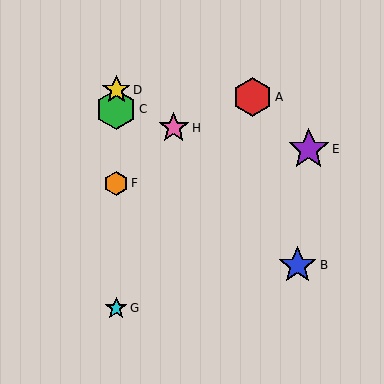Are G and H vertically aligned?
No, G is at x≈116 and H is at x≈174.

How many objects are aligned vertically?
4 objects (C, D, F, G) are aligned vertically.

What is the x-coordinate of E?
Object E is at x≈309.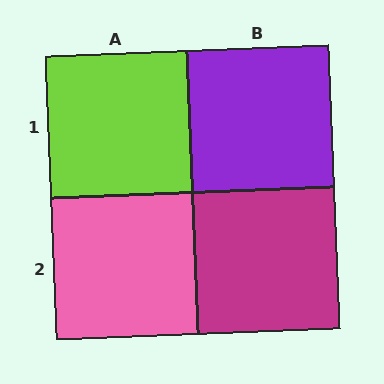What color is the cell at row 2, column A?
Pink.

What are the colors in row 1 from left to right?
Lime, purple.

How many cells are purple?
1 cell is purple.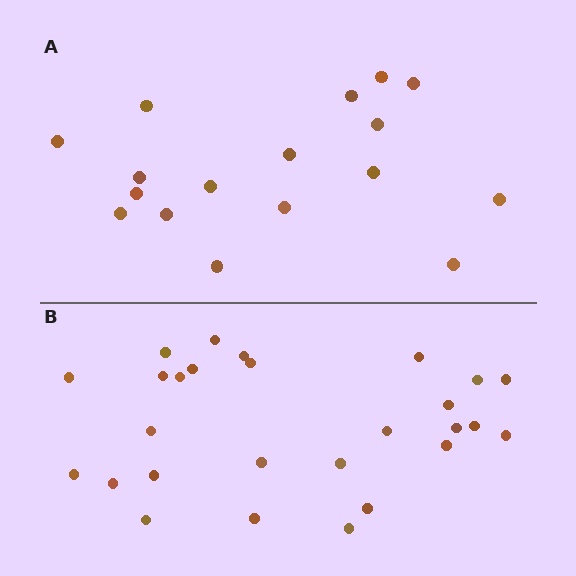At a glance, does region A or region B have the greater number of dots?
Region B (the bottom region) has more dots.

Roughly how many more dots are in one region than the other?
Region B has roughly 10 or so more dots than region A.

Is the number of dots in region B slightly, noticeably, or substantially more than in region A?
Region B has substantially more. The ratio is roughly 1.6 to 1.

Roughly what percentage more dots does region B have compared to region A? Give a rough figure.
About 60% more.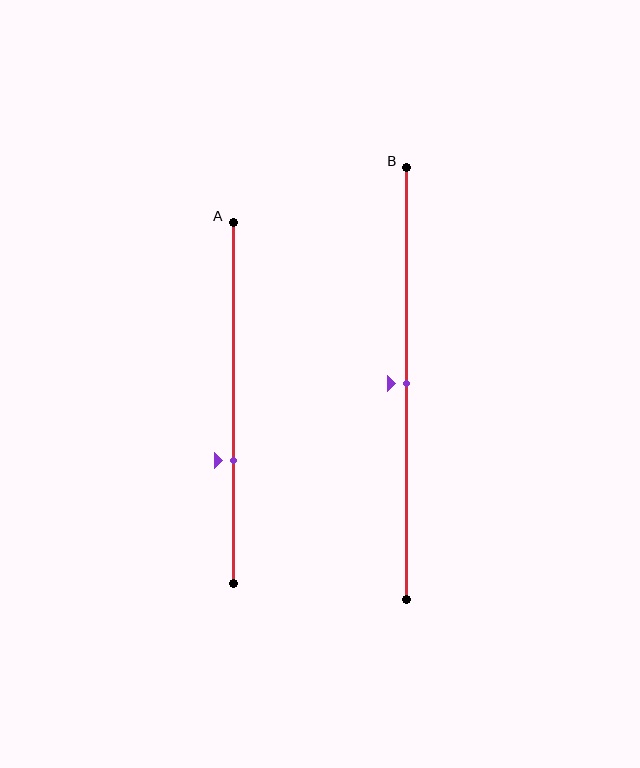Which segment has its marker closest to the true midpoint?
Segment B has its marker closest to the true midpoint.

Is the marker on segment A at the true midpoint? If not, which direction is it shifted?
No, the marker on segment A is shifted downward by about 16% of the segment length.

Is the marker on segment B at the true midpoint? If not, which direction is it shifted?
Yes, the marker on segment B is at the true midpoint.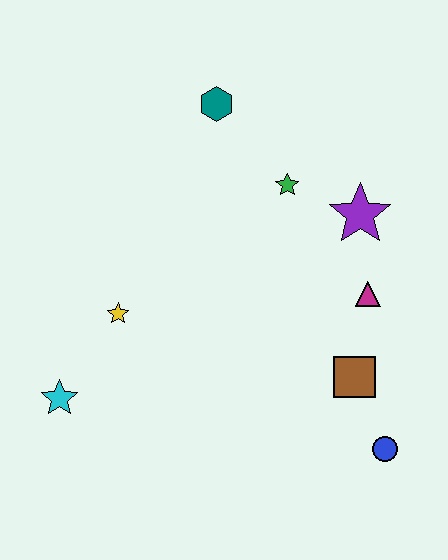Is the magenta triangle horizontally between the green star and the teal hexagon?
No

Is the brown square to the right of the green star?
Yes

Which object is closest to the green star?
The purple star is closest to the green star.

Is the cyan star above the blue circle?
Yes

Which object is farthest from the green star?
The cyan star is farthest from the green star.